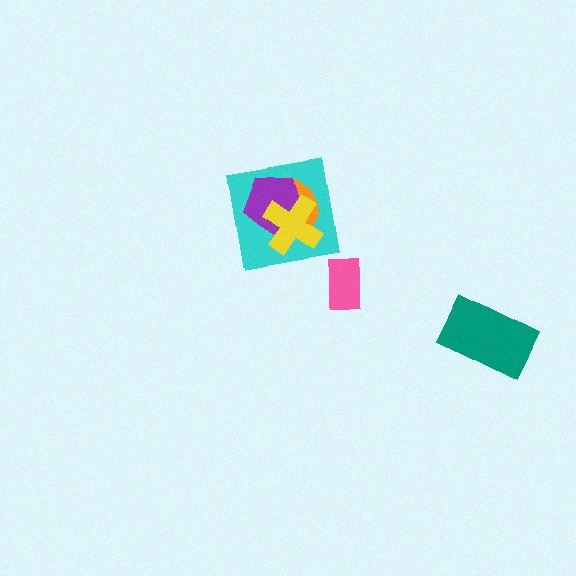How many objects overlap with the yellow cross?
3 objects overlap with the yellow cross.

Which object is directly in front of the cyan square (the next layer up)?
The orange ellipse is directly in front of the cyan square.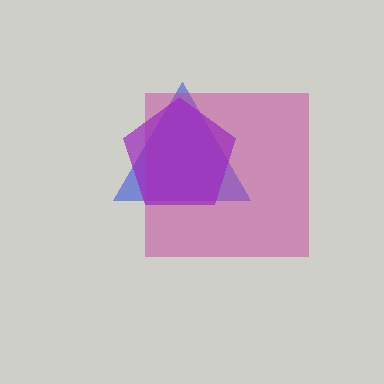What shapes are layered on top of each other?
The layered shapes are: a blue triangle, a magenta square, a purple pentagon.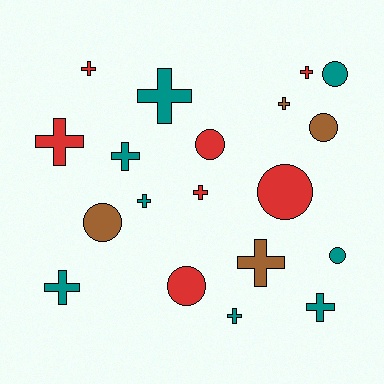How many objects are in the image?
There are 19 objects.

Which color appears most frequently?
Teal, with 8 objects.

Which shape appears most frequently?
Cross, with 12 objects.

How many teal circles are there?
There are 2 teal circles.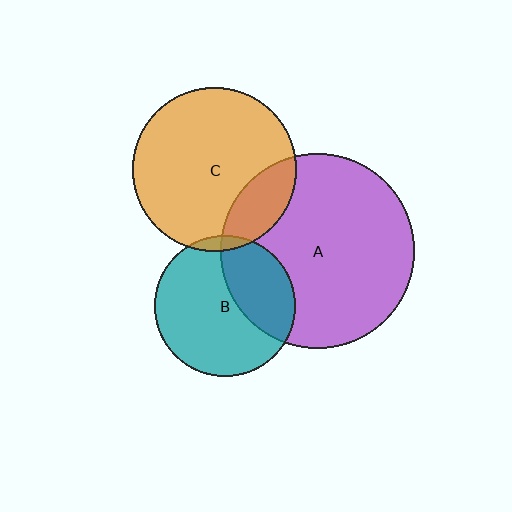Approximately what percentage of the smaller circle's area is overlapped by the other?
Approximately 5%.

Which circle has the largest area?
Circle A (purple).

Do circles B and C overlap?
Yes.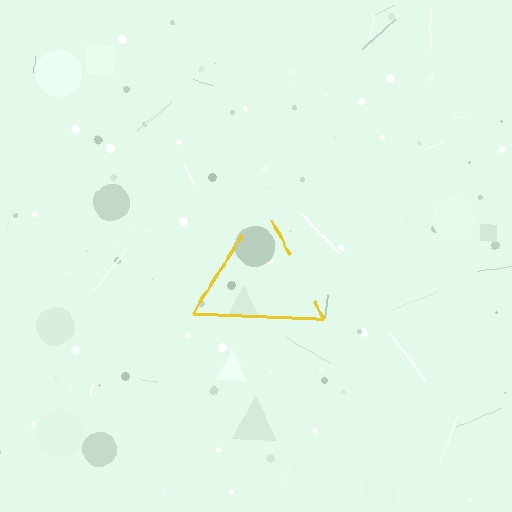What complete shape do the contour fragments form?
The contour fragments form a triangle.